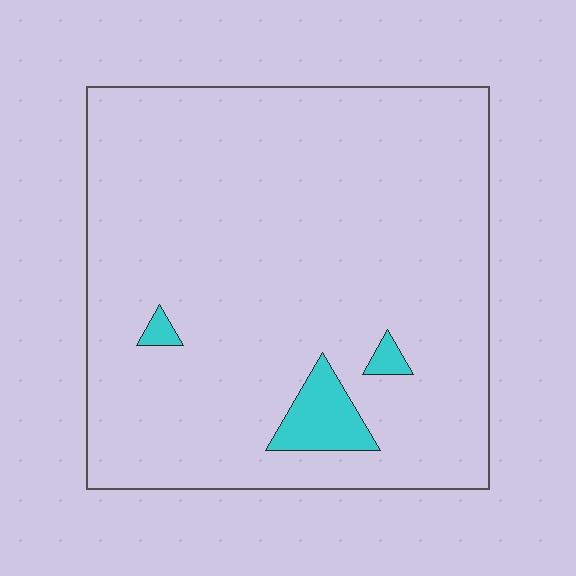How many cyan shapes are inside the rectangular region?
3.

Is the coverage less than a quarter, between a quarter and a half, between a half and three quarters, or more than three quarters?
Less than a quarter.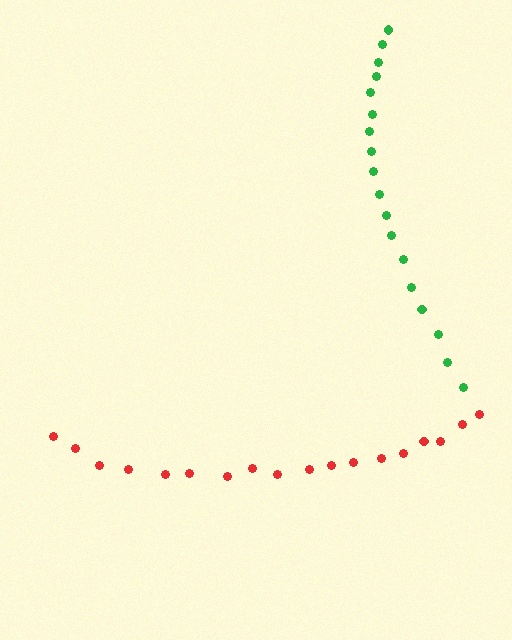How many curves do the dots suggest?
There are 2 distinct paths.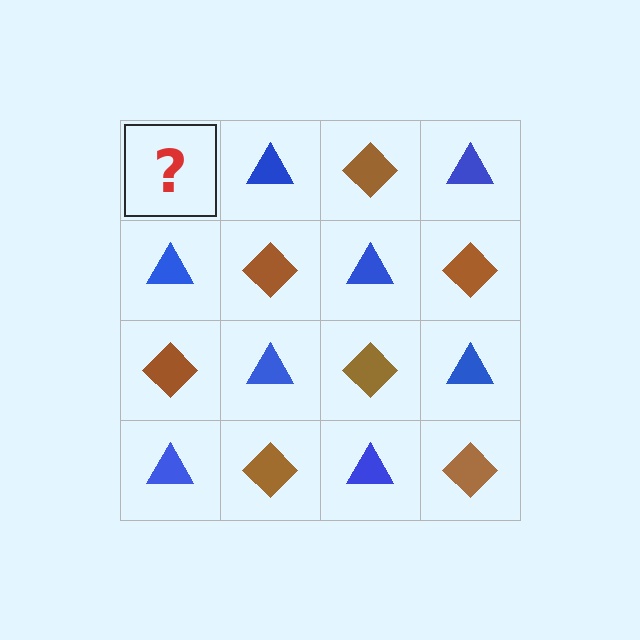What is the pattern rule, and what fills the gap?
The rule is that it alternates brown diamond and blue triangle in a checkerboard pattern. The gap should be filled with a brown diamond.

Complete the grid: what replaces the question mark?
The question mark should be replaced with a brown diamond.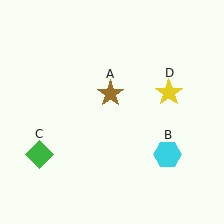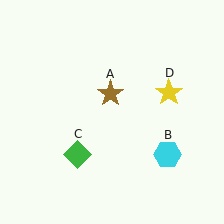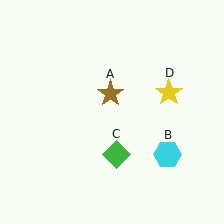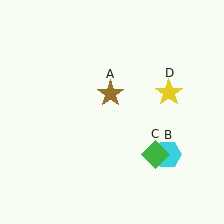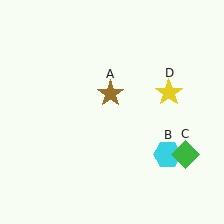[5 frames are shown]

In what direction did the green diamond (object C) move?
The green diamond (object C) moved right.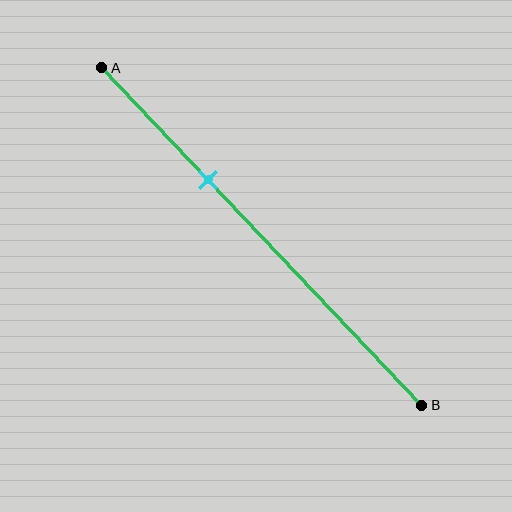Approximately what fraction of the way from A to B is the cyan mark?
The cyan mark is approximately 35% of the way from A to B.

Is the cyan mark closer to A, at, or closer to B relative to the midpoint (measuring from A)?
The cyan mark is closer to point A than the midpoint of segment AB.